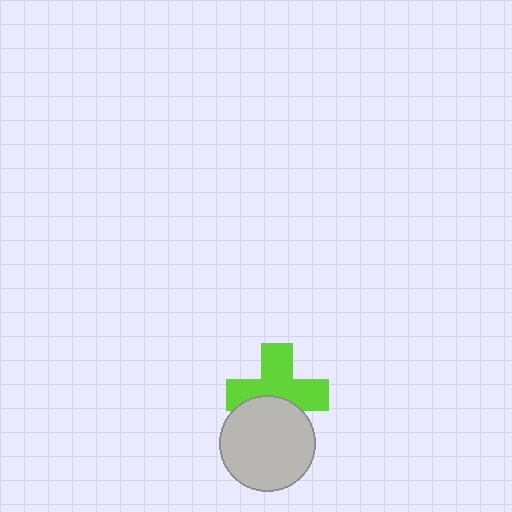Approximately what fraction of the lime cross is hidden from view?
Roughly 34% of the lime cross is hidden behind the light gray circle.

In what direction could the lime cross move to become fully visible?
The lime cross could move up. That would shift it out from behind the light gray circle entirely.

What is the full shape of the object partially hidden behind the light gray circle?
The partially hidden object is a lime cross.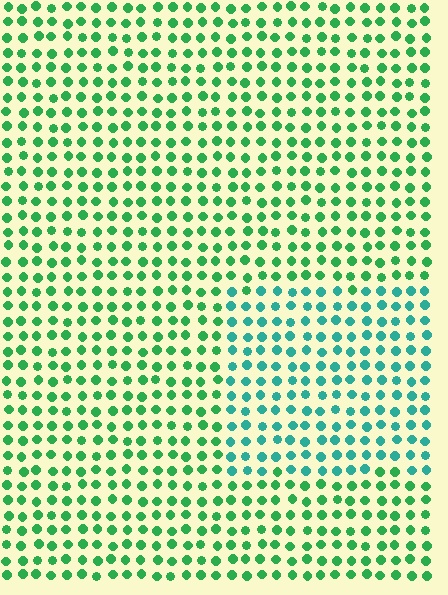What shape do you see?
I see a rectangle.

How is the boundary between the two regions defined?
The boundary is defined purely by a slight shift in hue (about 35 degrees). Spacing, size, and orientation are identical on both sides.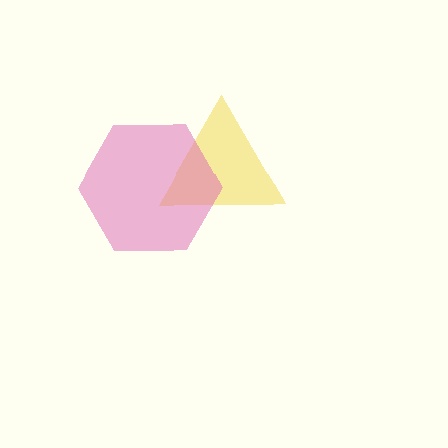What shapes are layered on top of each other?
The layered shapes are: a yellow triangle, a pink hexagon.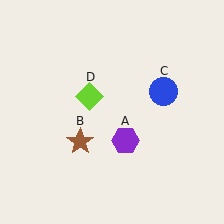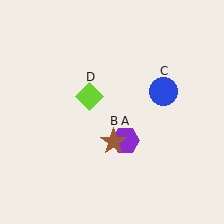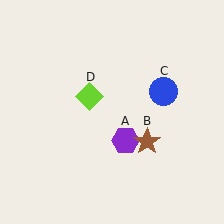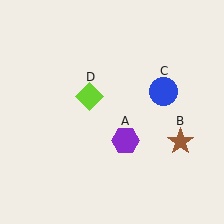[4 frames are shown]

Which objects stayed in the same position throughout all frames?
Purple hexagon (object A) and blue circle (object C) and lime diamond (object D) remained stationary.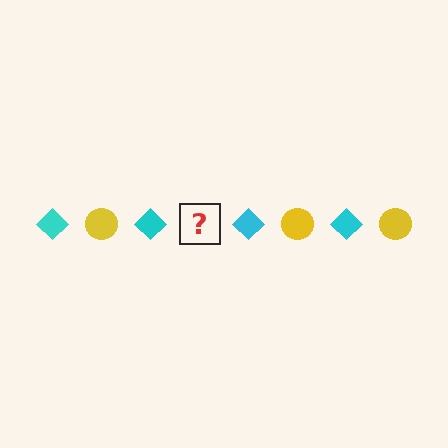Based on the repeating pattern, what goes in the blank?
The blank should be a yellow circle.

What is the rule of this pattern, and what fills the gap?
The rule is that the pattern alternates between cyan diamond and yellow circle. The gap should be filled with a yellow circle.